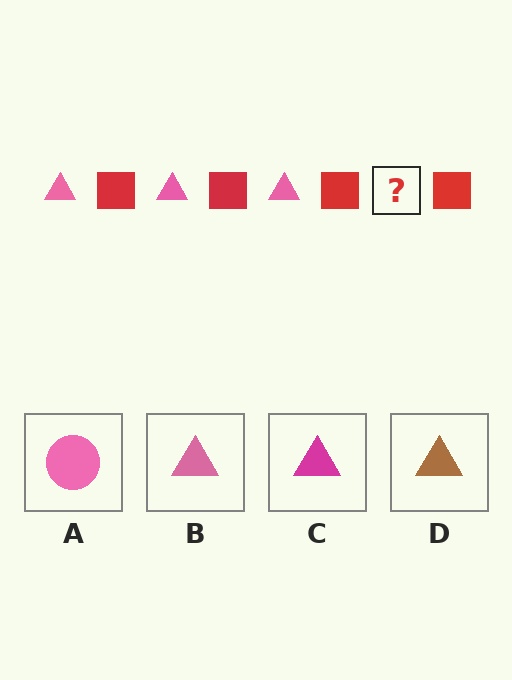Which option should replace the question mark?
Option B.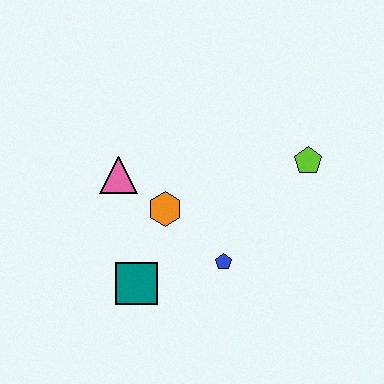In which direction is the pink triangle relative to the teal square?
The pink triangle is above the teal square.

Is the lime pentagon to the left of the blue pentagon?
No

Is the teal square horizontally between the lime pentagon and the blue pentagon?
No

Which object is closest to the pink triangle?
The orange hexagon is closest to the pink triangle.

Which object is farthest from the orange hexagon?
The lime pentagon is farthest from the orange hexagon.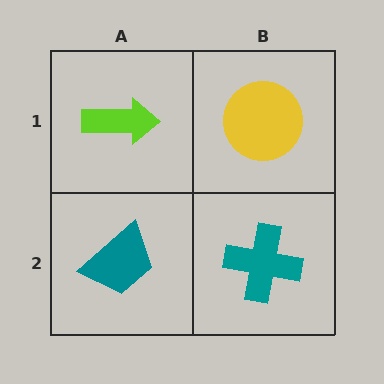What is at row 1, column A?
A lime arrow.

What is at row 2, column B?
A teal cross.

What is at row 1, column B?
A yellow circle.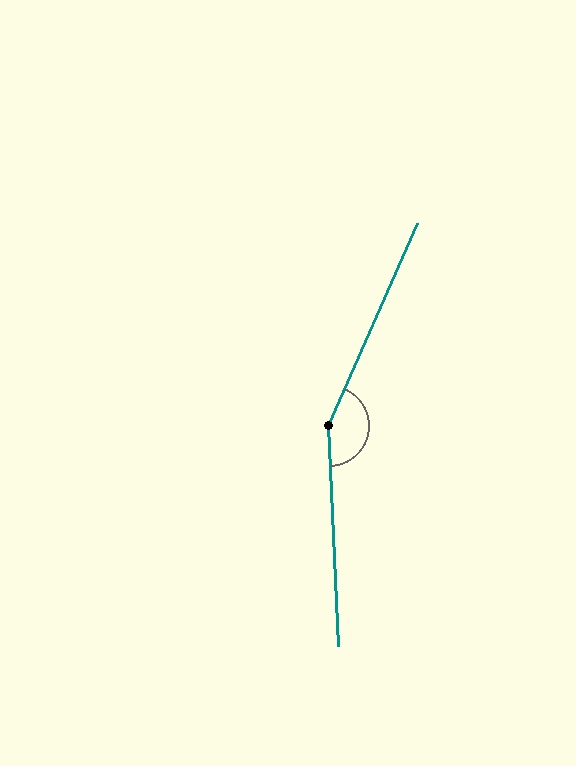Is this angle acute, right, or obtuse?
It is obtuse.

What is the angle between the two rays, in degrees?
Approximately 154 degrees.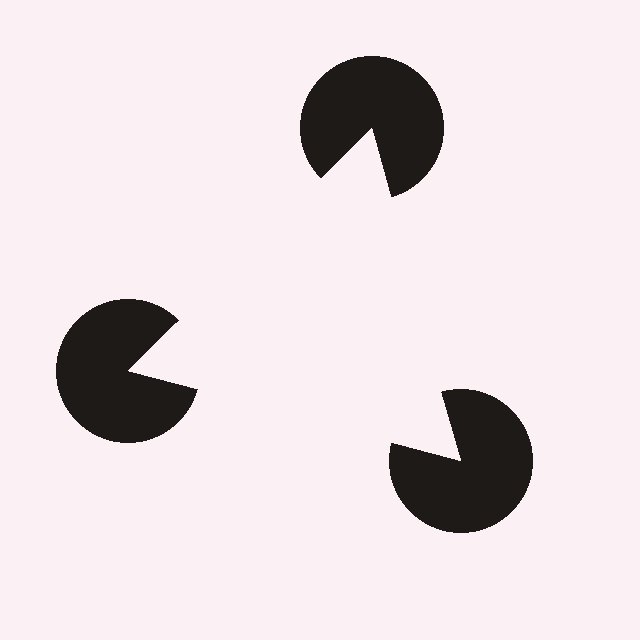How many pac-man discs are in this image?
There are 3 — one at each vertex of the illusory triangle.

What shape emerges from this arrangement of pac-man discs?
An illusory triangle — its edges are inferred from the aligned wedge cuts in the pac-man discs, not physically drawn.